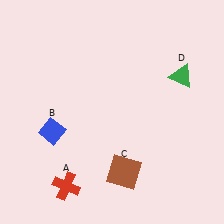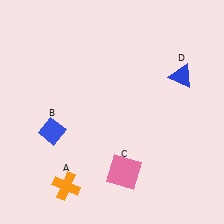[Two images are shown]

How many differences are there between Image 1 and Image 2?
There are 3 differences between the two images.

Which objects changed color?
A changed from red to orange. C changed from brown to pink. D changed from green to blue.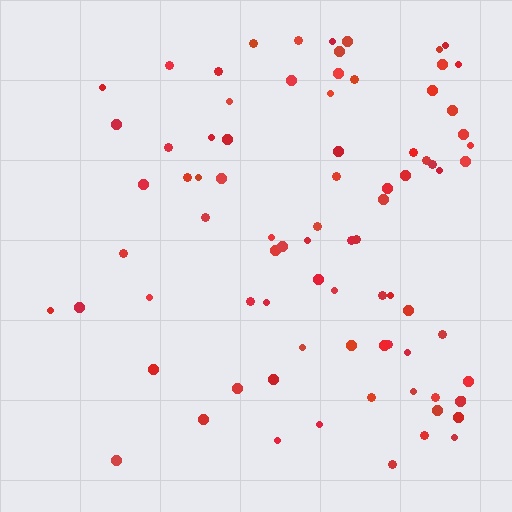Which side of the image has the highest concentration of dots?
The right.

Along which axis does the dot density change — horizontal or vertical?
Horizontal.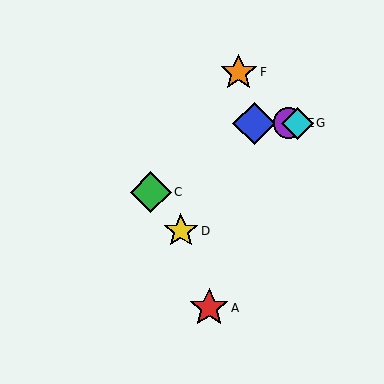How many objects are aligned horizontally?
3 objects (B, E, G) are aligned horizontally.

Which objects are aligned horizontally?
Objects B, E, G are aligned horizontally.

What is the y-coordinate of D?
Object D is at y≈231.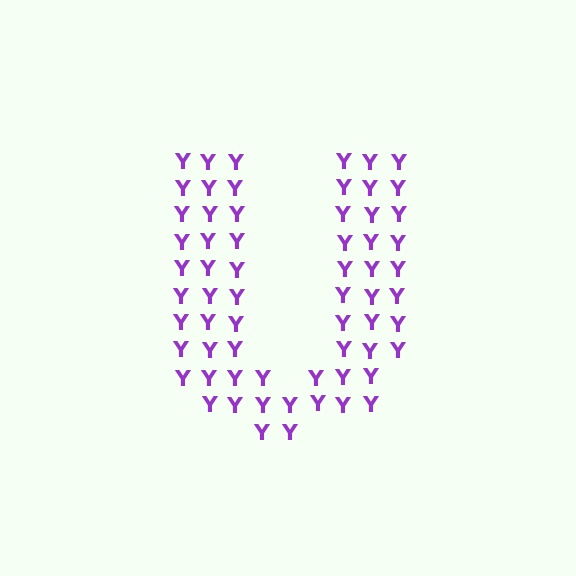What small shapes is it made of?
It is made of small letter Y's.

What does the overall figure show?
The overall figure shows the letter U.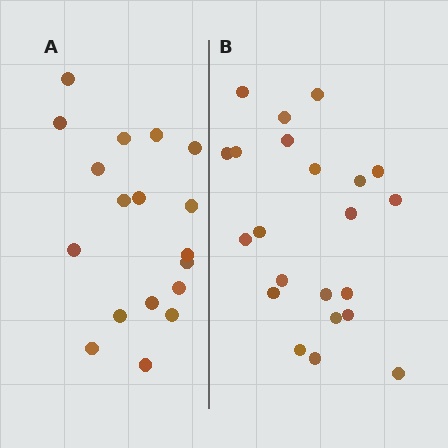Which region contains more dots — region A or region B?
Region B (the right region) has more dots.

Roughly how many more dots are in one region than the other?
Region B has about 4 more dots than region A.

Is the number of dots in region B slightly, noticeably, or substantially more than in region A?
Region B has only slightly more — the two regions are fairly close. The ratio is roughly 1.2 to 1.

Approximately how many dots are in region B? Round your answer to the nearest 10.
About 20 dots. (The exact count is 22, which rounds to 20.)